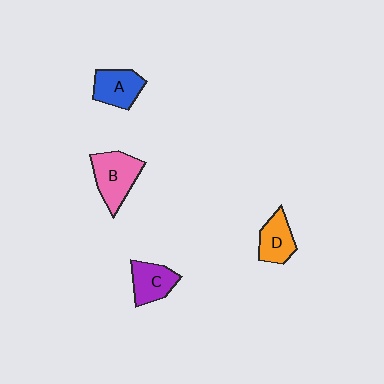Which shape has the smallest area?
Shape D (orange).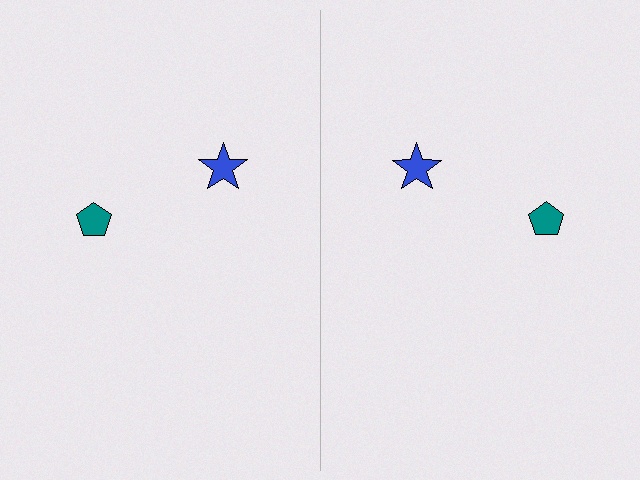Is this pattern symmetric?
Yes, this pattern has bilateral (reflection) symmetry.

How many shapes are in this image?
There are 4 shapes in this image.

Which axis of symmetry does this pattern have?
The pattern has a vertical axis of symmetry running through the center of the image.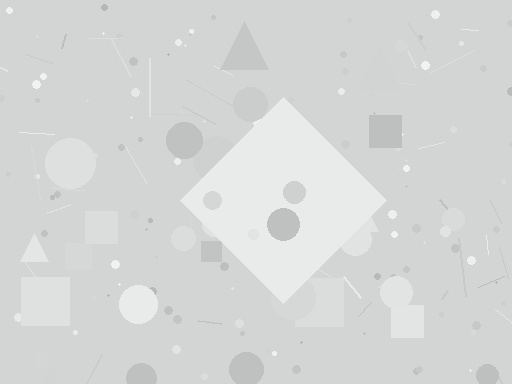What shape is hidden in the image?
A diamond is hidden in the image.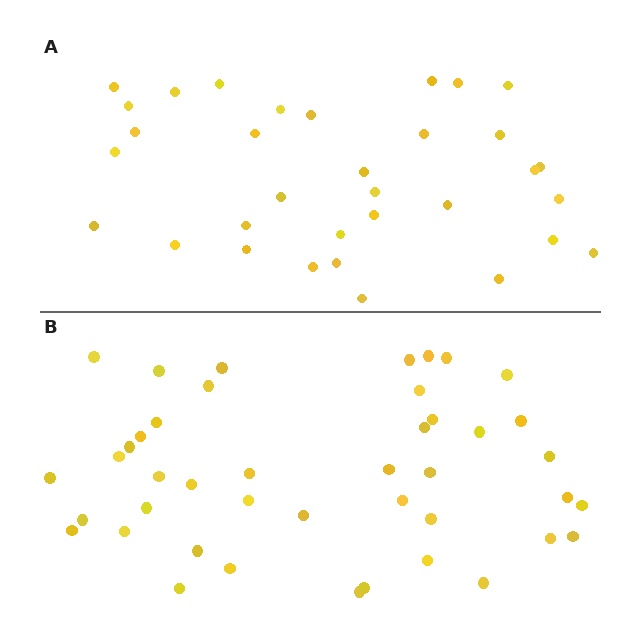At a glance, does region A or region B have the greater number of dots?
Region B (the bottom region) has more dots.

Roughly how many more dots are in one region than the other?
Region B has roughly 10 or so more dots than region A.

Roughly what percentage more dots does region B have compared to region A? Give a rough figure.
About 30% more.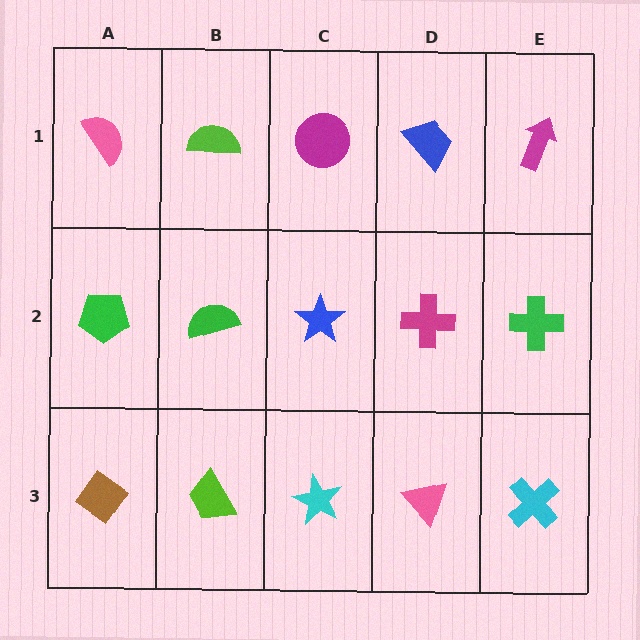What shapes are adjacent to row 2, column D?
A blue trapezoid (row 1, column D), a pink triangle (row 3, column D), a blue star (row 2, column C), a green cross (row 2, column E).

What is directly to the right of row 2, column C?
A magenta cross.